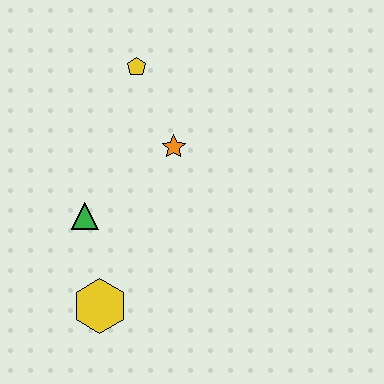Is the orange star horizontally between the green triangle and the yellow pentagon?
No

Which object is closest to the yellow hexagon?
The green triangle is closest to the yellow hexagon.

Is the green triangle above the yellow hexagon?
Yes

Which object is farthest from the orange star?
The yellow hexagon is farthest from the orange star.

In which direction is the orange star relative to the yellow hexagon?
The orange star is above the yellow hexagon.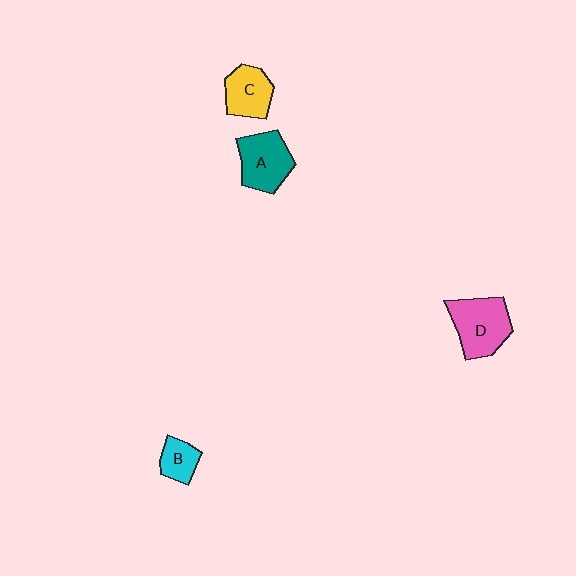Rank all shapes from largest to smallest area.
From largest to smallest: D (pink), A (teal), C (yellow), B (cyan).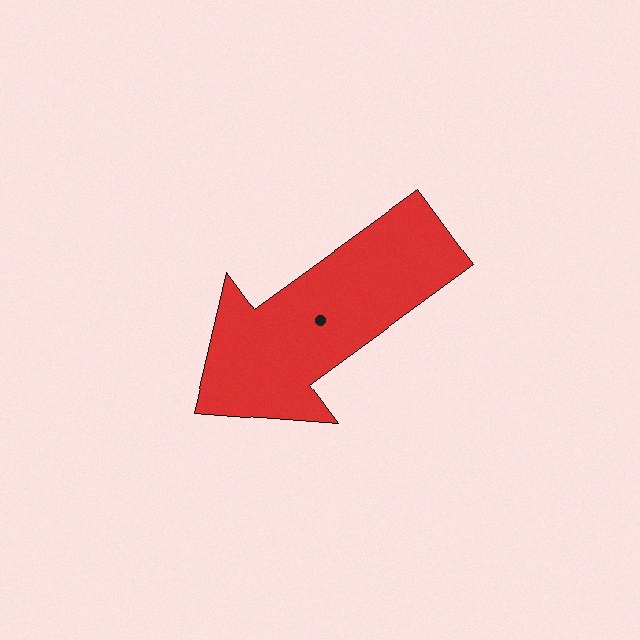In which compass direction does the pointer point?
Southwest.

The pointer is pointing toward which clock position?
Roughly 8 o'clock.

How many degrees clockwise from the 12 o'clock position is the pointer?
Approximately 234 degrees.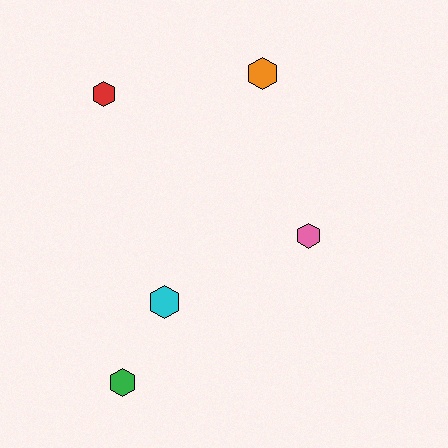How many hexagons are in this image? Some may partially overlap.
There are 5 hexagons.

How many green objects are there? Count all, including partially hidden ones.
There is 1 green object.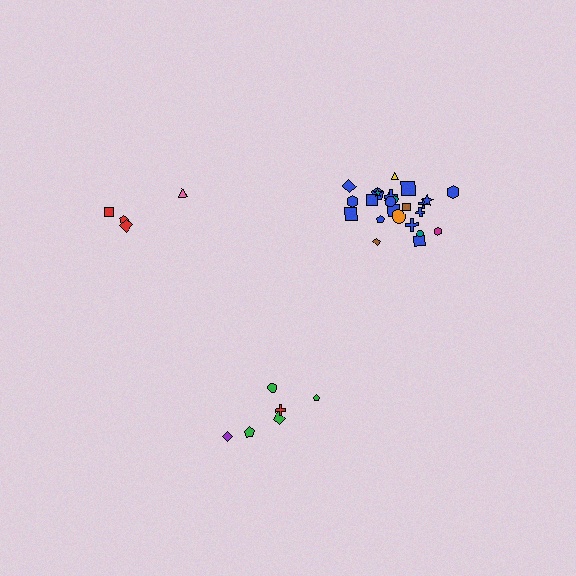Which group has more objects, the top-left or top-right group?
The top-right group.